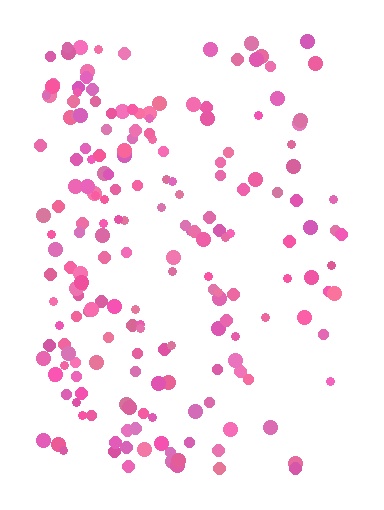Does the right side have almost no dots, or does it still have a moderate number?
Still a moderate number, just noticeably fewer than the left.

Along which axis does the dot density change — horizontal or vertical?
Horizontal.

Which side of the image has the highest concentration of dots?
The left.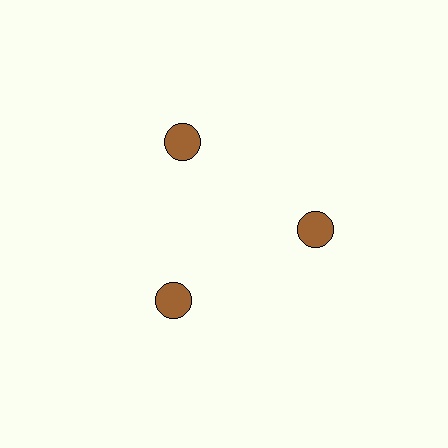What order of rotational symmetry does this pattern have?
This pattern has 3-fold rotational symmetry.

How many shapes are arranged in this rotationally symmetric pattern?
There are 3 shapes, arranged in 3 groups of 1.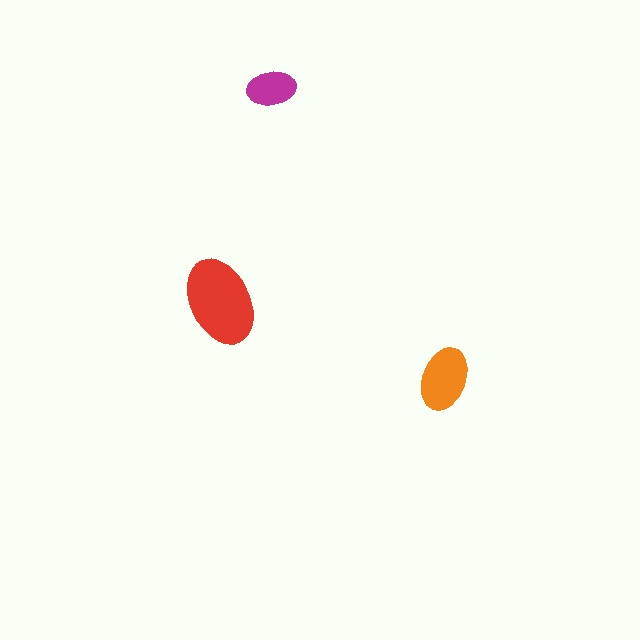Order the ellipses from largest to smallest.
the red one, the orange one, the magenta one.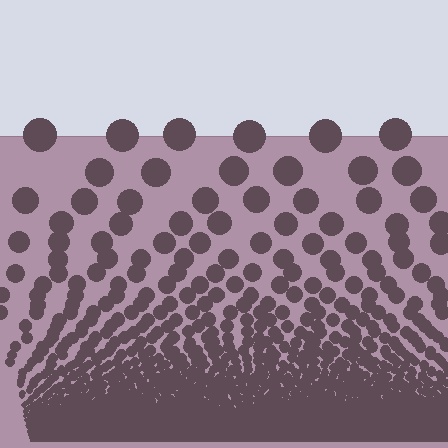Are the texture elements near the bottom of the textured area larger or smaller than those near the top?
Smaller. The gradient is inverted — elements near the bottom are smaller and denser.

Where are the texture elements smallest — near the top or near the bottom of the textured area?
Near the bottom.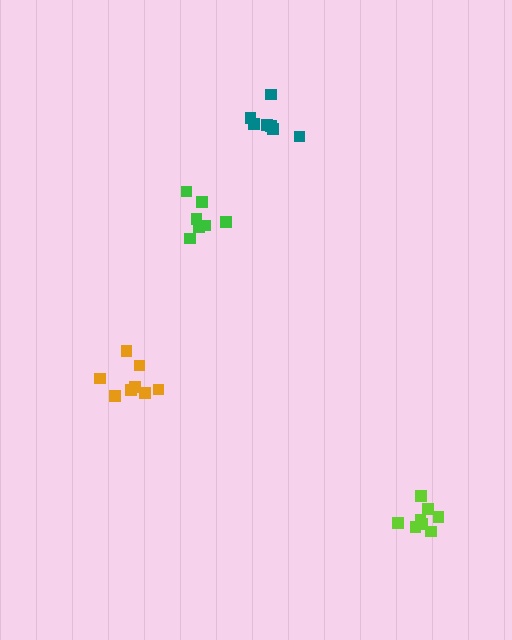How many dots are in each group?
Group 1: 7 dots, Group 2: 8 dots, Group 3: 8 dots, Group 4: 7 dots (30 total).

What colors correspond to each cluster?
The clusters are colored: green, lime, orange, teal.